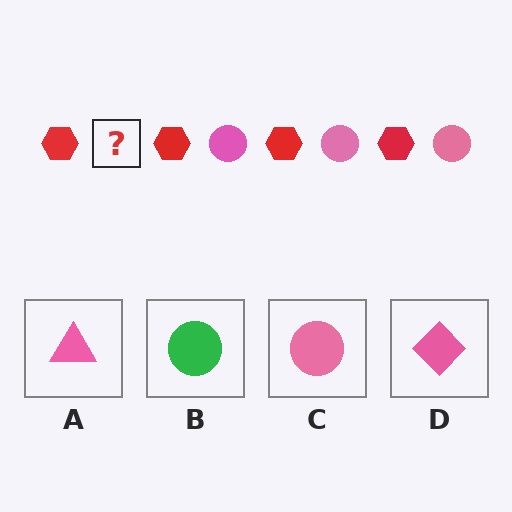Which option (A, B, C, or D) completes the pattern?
C.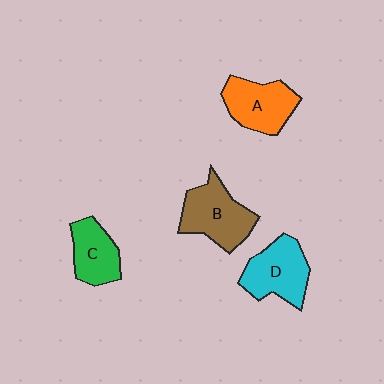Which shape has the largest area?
Shape B (brown).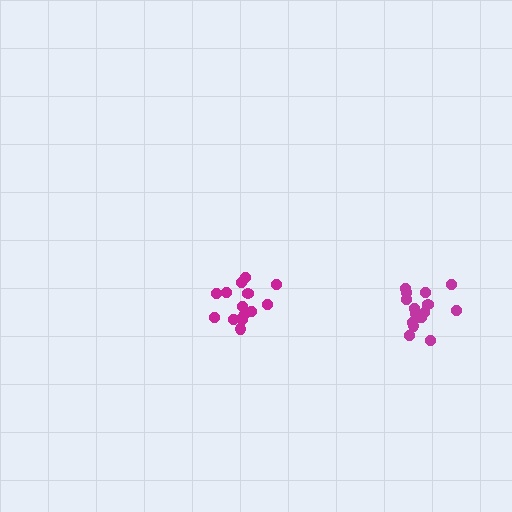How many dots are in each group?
Group 1: 16 dots, Group 2: 15 dots (31 total).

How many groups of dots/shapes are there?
There are 2 groups.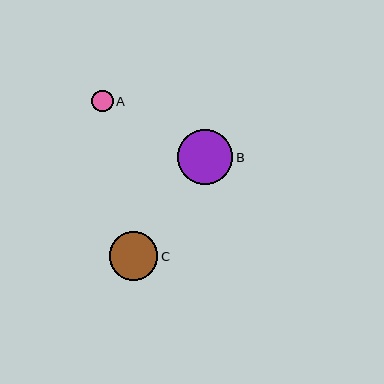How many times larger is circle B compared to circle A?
Circle B is approximately 2.6 times the size of circle A.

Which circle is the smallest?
Circle A is the smallest with a size of approximately 22 pixels.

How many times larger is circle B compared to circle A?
Circle B is approximately 2.6 times the size of circle A.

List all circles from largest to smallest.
From largest to smallest: B, C, A.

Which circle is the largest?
Circle B is the largest with a size of approximately 56 pixels.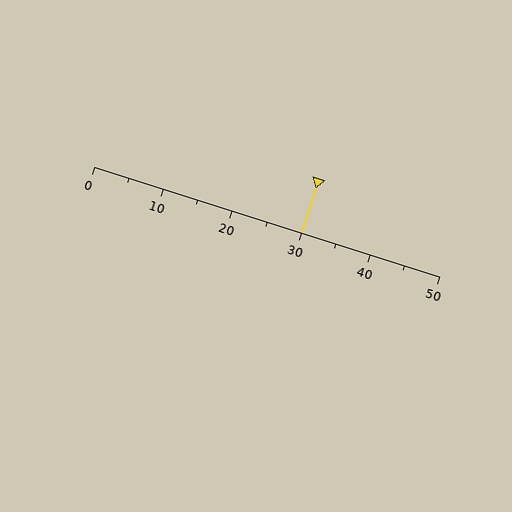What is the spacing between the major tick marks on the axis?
The major ticks are spaced 10 apart.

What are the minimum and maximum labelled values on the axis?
The axis runs from 0 to 50.